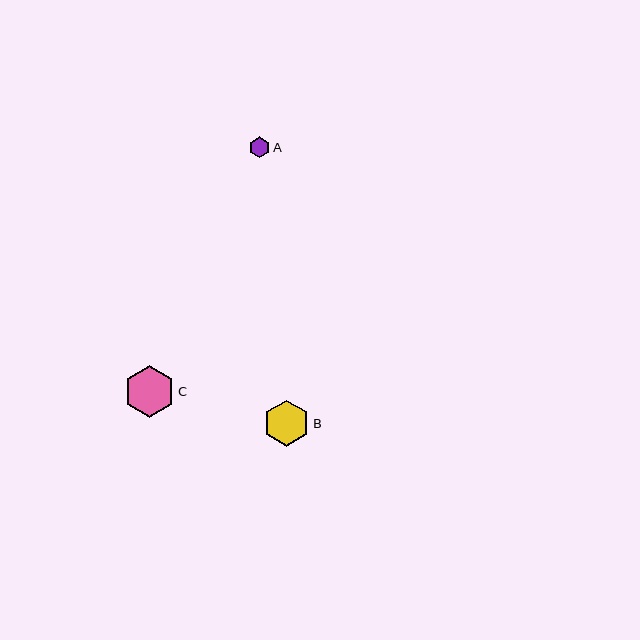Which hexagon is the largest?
Hexagon C is the largest with a size of approximately 51 pixels.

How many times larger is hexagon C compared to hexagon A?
Hexagon C is approximately 2.5 times the size of hexagon A.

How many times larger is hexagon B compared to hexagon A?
Hexagon B is approximately 2.2 times the size of hexagon A.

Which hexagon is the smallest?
Hexagon A is the smallest with a size of approximately 21 pixels.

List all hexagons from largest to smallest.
From largest to smallest: C, B, A.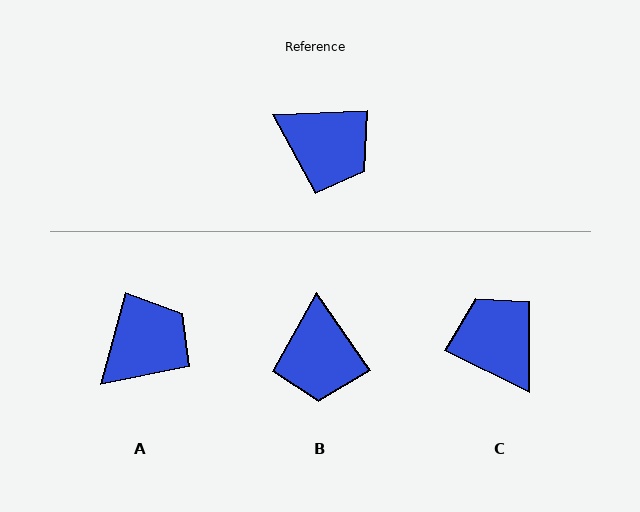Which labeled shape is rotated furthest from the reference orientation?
C, about 152 degrees away.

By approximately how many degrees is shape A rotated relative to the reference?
Approximately 72 degrees counter-clockwise.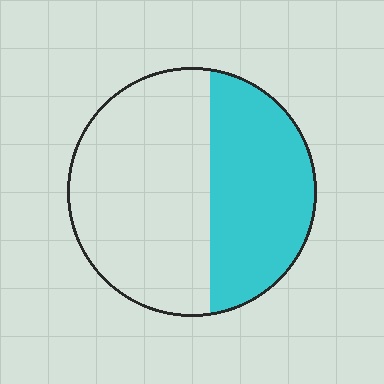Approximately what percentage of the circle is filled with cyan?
Approximately 40%.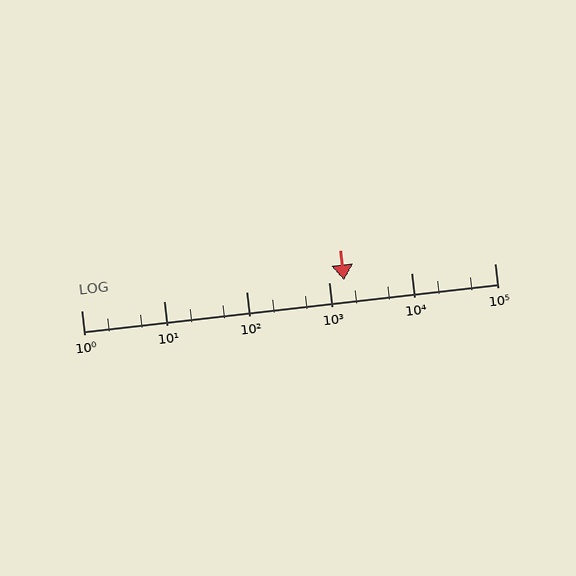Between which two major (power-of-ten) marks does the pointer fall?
The pointer is between 1000 and 10000.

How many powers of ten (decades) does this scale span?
The scale spans 5 decades, from 1 to 100000.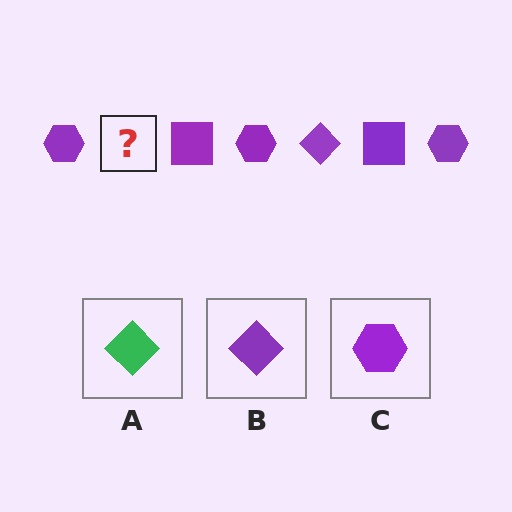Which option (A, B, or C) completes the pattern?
B.